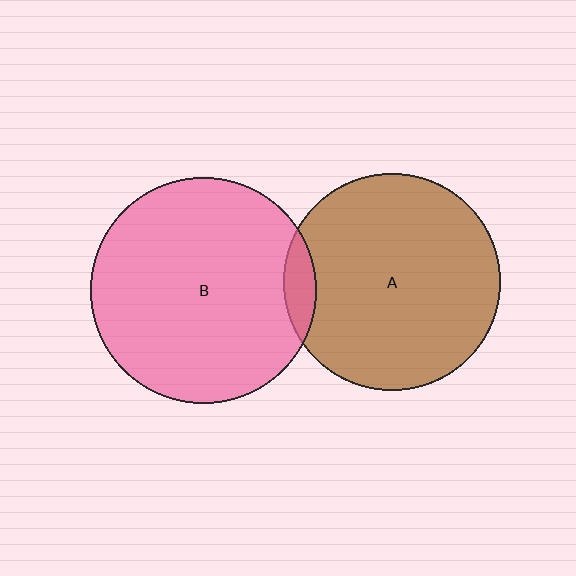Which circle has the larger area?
Circle B (pink).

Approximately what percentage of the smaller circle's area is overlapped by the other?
Approximately 5%.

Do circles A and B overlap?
Yes.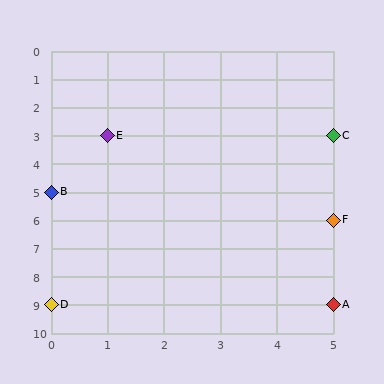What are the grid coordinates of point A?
Point A is at grid coordinates (5, 9).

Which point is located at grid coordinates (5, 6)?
Point F is at (5, 6).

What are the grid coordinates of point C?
Point C is at grid coordinates (5, 3).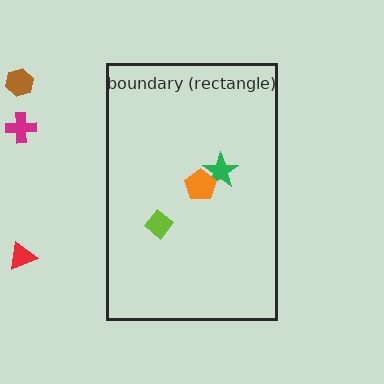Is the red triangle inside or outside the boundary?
Outside.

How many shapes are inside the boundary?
3 inside, 3 outside.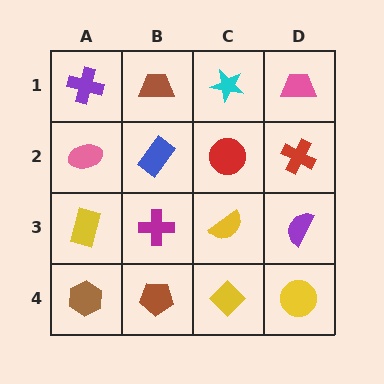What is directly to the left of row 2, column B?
A pink ellipse.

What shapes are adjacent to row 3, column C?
A red circle (row 2, column C), a yellow diamond (row 4, column C), a magenta cross (row 3, column B), a purple semicircle (row 3, column D).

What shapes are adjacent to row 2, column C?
A cyan star (row 1, column C), a yellow semicircle (row 3, column C), a blue rectangle (row 2, column B), a red cross (row 2, column D).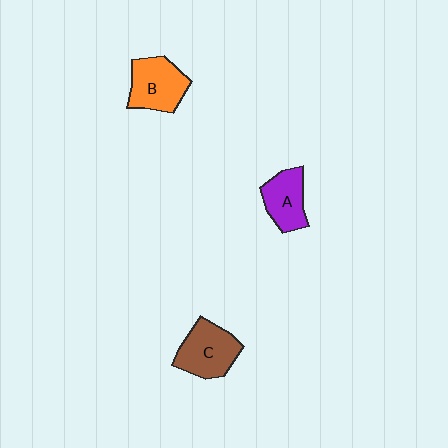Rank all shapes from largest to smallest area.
From largest to smallest: C (brown), B (orange), A (purple).